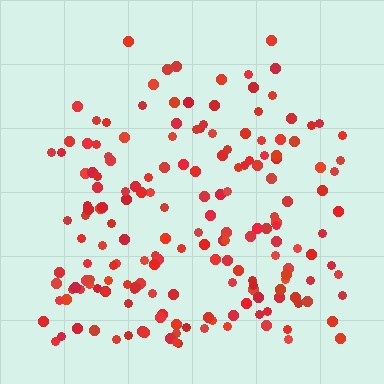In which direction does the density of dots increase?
From top to bottom, with the bottom side densest.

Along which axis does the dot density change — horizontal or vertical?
Vertical.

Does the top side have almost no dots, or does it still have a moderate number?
Still a moderate number, just noticeably fewer than the bottom.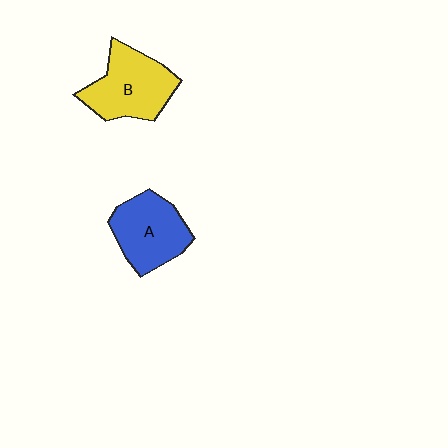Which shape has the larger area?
Shape B (yellow).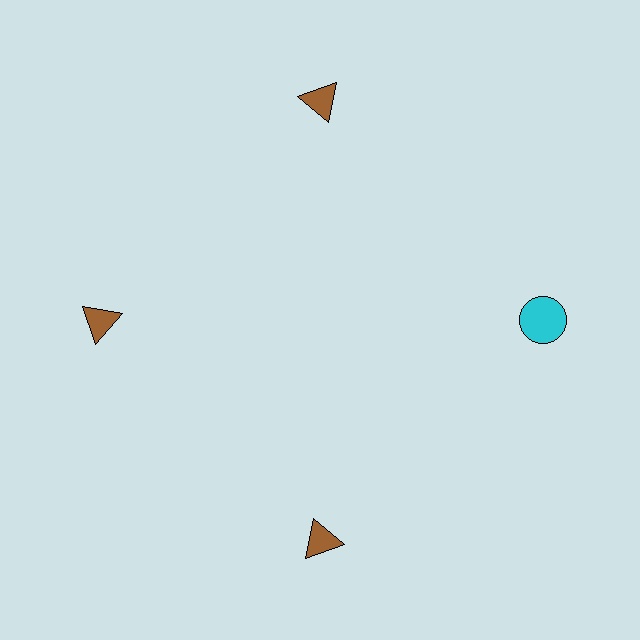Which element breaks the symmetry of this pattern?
The cyan circle at roughly the 3 o'clock position breaks the symmetry. All other shapes are brown triangles.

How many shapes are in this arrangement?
There are 4 shapes arranged in a ring pattern.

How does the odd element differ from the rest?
It differs in both color (cyan instead of brown) and shape (circle instead of triangle).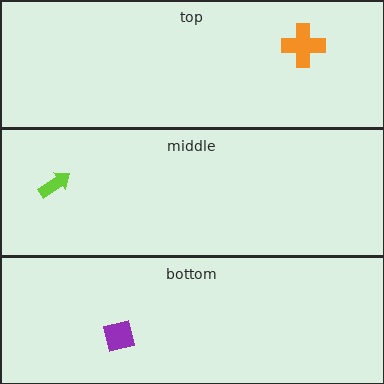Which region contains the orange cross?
The top region.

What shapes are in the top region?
The orange cross.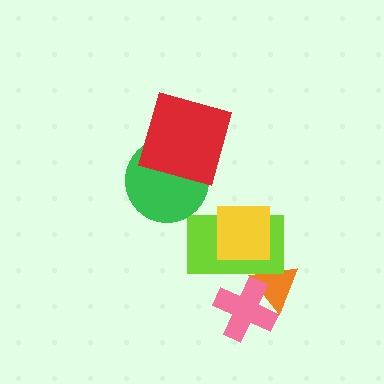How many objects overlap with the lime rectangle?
3 objects overlap with the lime rectangle.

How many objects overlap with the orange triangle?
2 objects overlap with the orange triangle.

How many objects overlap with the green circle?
1 object overlaps with the green circle.